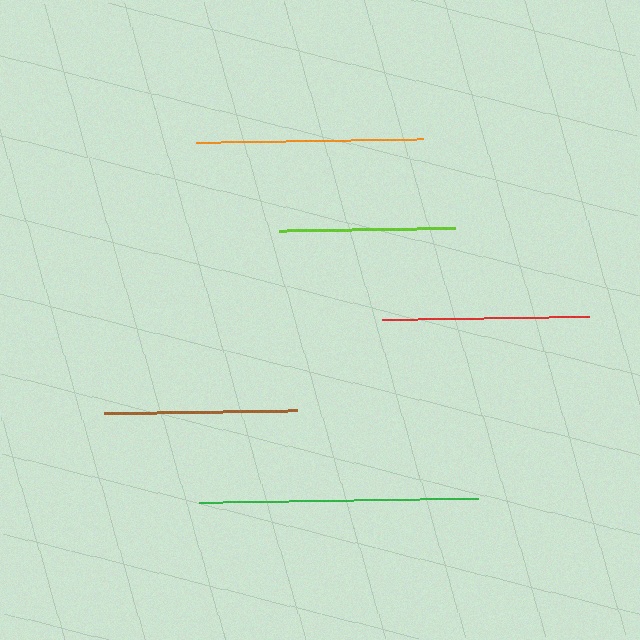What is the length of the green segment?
The green segment is approximately 279 pixels long.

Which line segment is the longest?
The green line is the longest at approximately 279 pixels.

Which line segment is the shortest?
The lime line is the shortest at approximately 176 pixels.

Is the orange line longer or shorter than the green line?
The green line is longer than the orange line.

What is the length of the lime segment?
The lime segment is approximately 176 pixels long.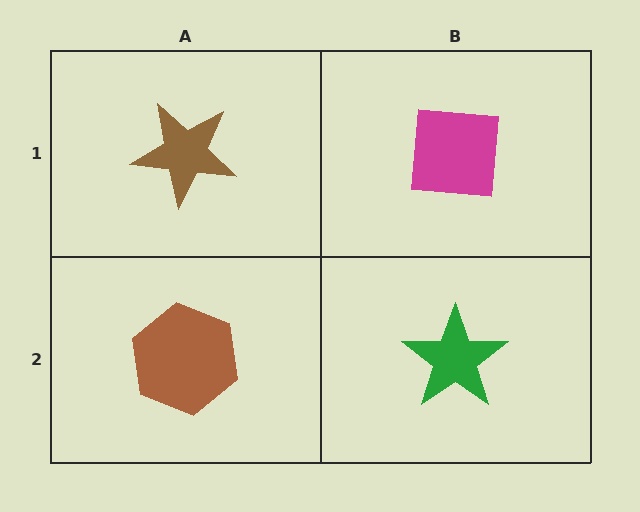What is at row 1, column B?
A magenta square.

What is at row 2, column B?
A green star.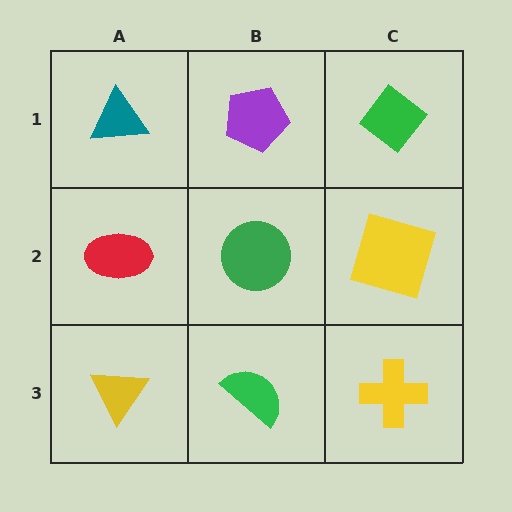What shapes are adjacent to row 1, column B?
A green circle (row 2, column B), a teal triangle (row 1, column A), a green diamond (row 1, column C).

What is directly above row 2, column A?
A teal triangle.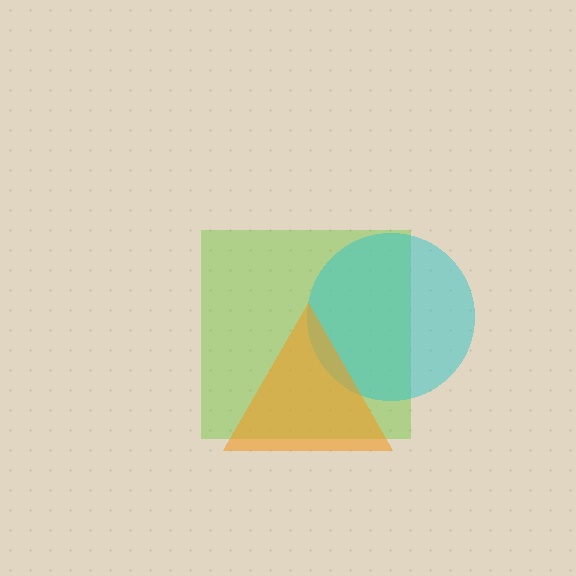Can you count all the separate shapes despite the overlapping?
Yes, there are 3 separate shapes.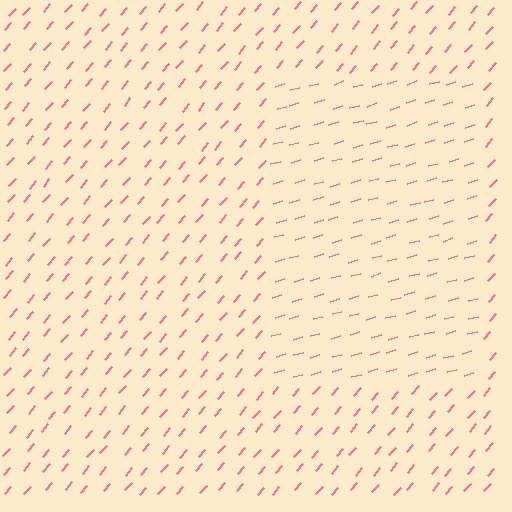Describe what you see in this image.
The image is filled with small pink line segments. A rectangle region in the image has lines oriented differently from the surrounding lines, creating a visible texture boundary.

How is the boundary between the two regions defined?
The boundary is defined purely by a change in line orientation (approximately 32 degrees difference). All lines are the same color and thickness.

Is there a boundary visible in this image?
Yes, there is a texture boundary formed by a change in line orientation.